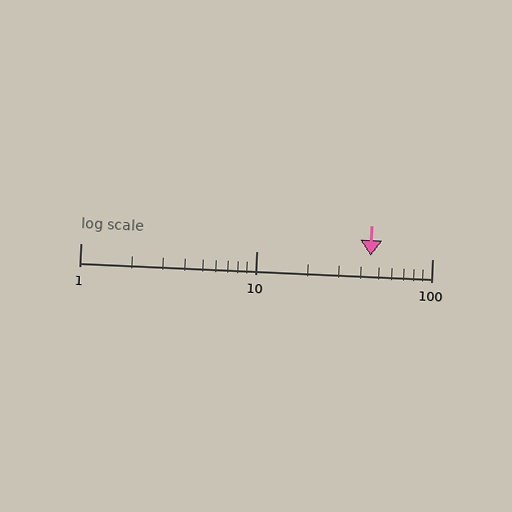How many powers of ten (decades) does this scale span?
The scale spans 2 decades, from 1 to 100.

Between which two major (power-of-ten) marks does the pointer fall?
The pointer is between 10 and 100.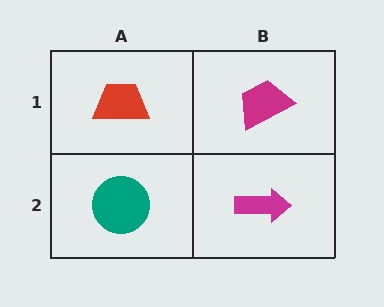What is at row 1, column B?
A magenta trapezoid.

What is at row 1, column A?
A red trapezoid.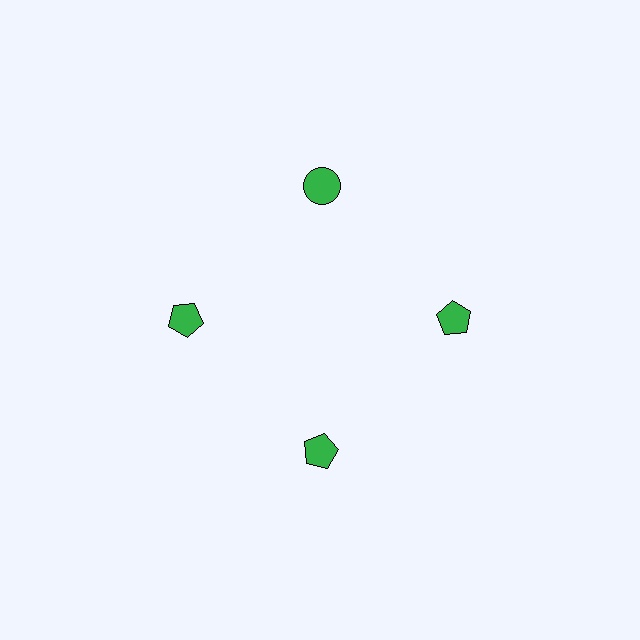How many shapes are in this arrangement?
There are 4 shapes arranged in a ring pattern.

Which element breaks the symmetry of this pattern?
The green circle at roughly the 12 o'clock position breaks the symmetry. All other shapes are green pentagons.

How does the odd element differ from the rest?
It has a different shape: circle instead of pentagon.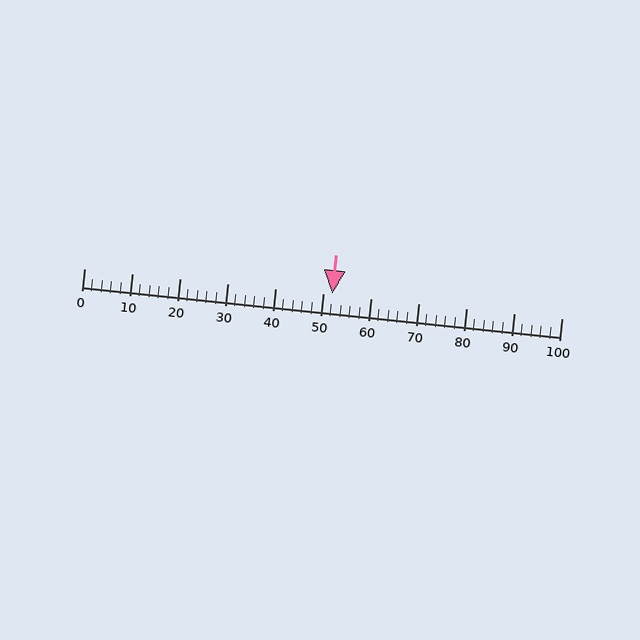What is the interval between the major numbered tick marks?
The major tick marks are spaced 10 units apart.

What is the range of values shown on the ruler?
The ruler shows values from 0 to 100.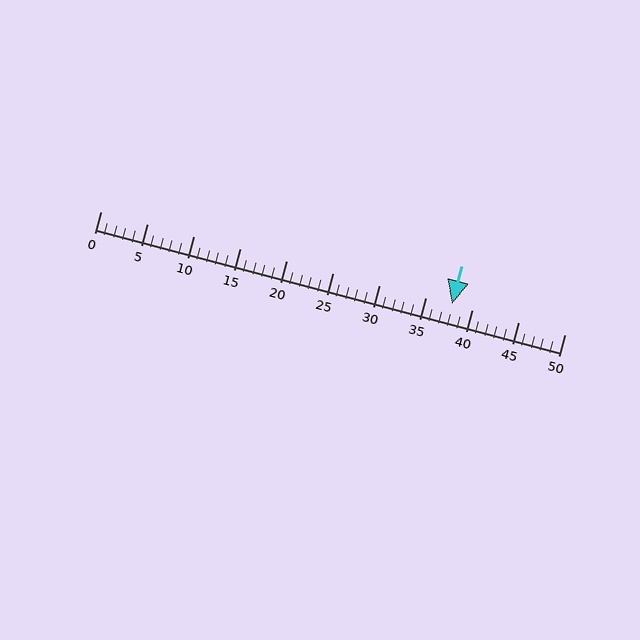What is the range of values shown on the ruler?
The ruler shows values from 0 to 50.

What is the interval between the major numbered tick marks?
The major tick marks are spaced 5 units apart.